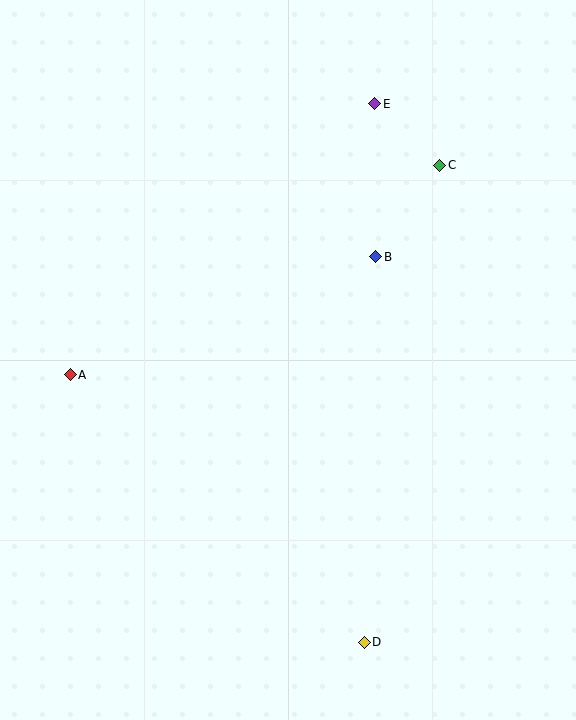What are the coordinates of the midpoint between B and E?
The midpoint between B and E is at (375, 180).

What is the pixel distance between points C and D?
The distance between C and D is 483 pixels.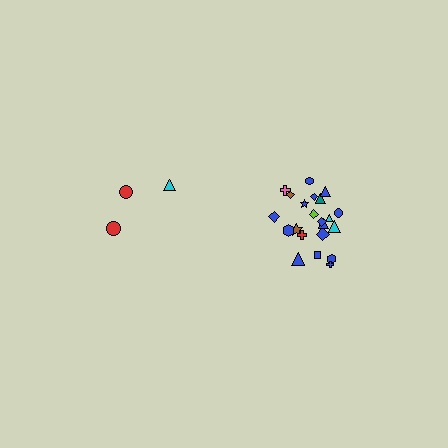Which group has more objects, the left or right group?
The right group.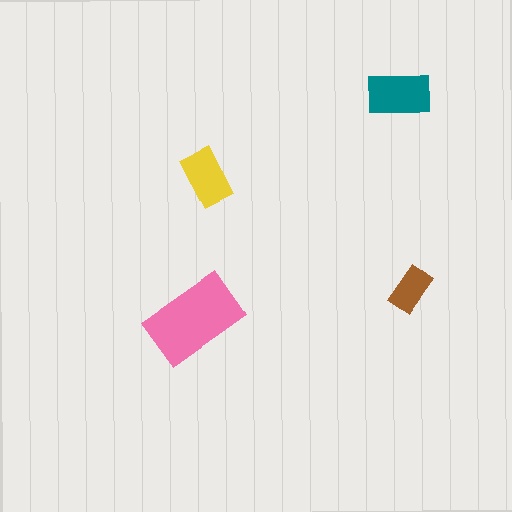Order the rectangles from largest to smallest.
the pink one, the teal one, the yellow one, the brown one.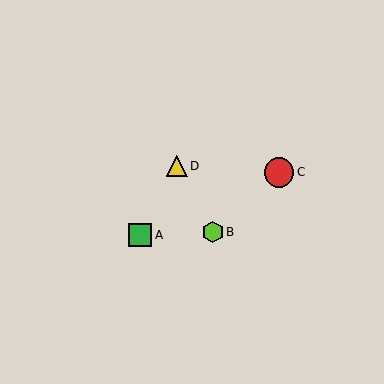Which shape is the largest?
The red circle (labeled C) is the largest.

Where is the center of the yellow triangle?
The center of the yellow triangle is at (177, 166).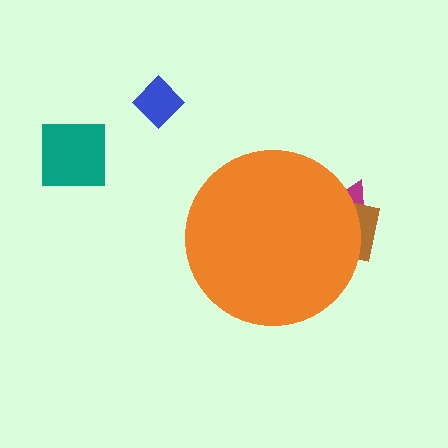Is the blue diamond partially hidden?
No, the blue diamond is fully visible.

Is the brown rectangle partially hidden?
Yes, the brown rectangle is partially hidden behind the orange circle.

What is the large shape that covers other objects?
An orange circle.